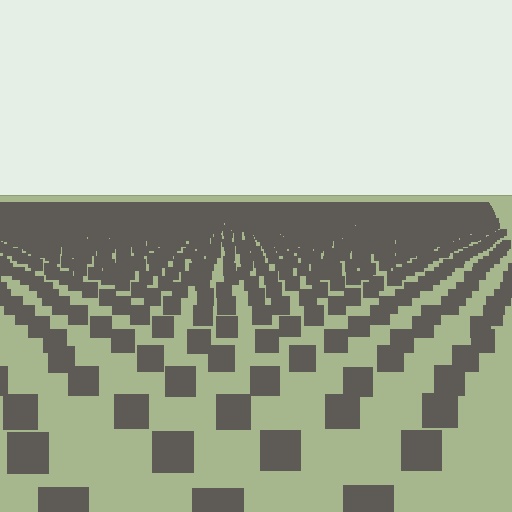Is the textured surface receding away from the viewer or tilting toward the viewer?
The surface is receding away from the viewer. Texture elements get smaller and denser toward the top.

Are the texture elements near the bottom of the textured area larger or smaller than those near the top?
Larger. Near the bottom, elements are closer to the viewer and appear at a bigger on-screen size.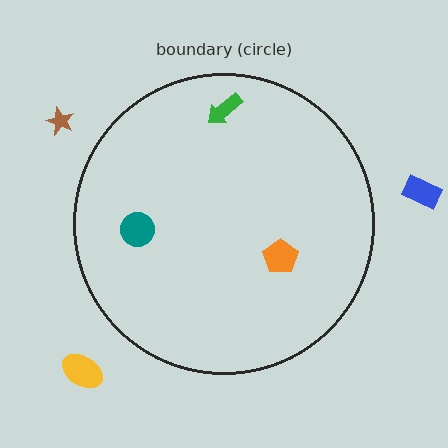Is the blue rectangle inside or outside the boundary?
Outside.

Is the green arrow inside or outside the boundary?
Inside.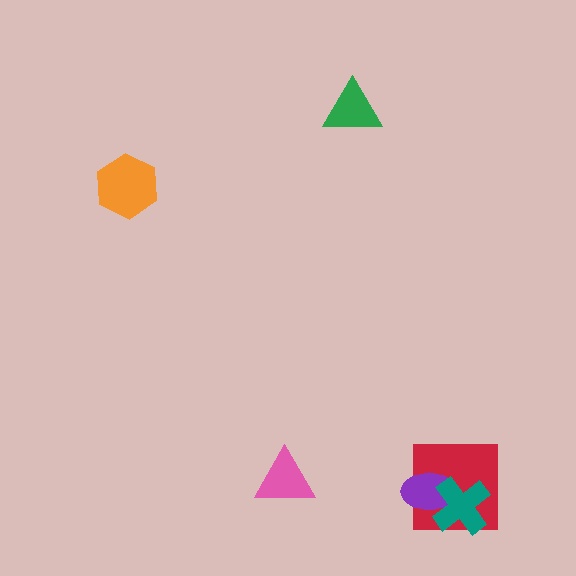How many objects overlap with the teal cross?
2 objects overlap with the teal cross.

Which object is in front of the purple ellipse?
The teal cross is in front of the purple ellipse.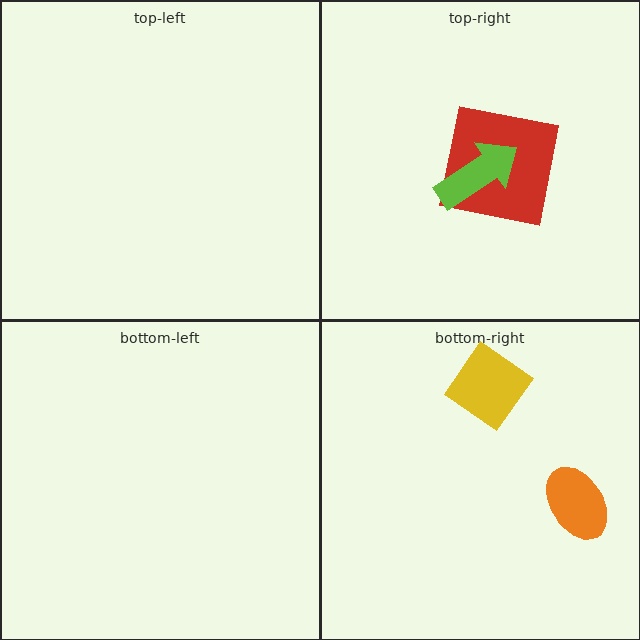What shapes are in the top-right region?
The red square, the lime arrow.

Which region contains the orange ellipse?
The bottom-right region.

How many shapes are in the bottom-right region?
2.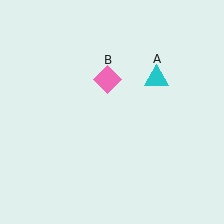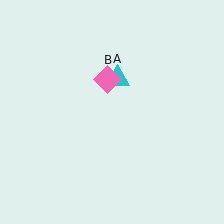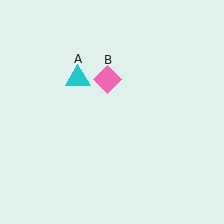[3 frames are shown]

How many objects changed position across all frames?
1 object changed position: cyan triangle (object A).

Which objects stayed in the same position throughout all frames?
Pink diamond (object B) remained stationary.